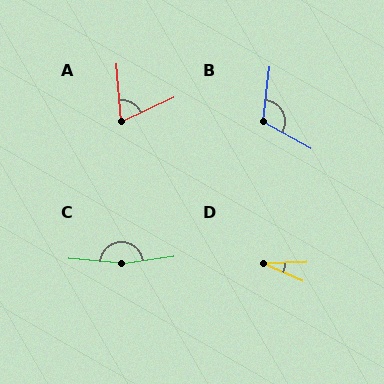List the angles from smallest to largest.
D (26°), A (70°), B (113°), C (168°).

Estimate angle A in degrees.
Approximately 70 degrees.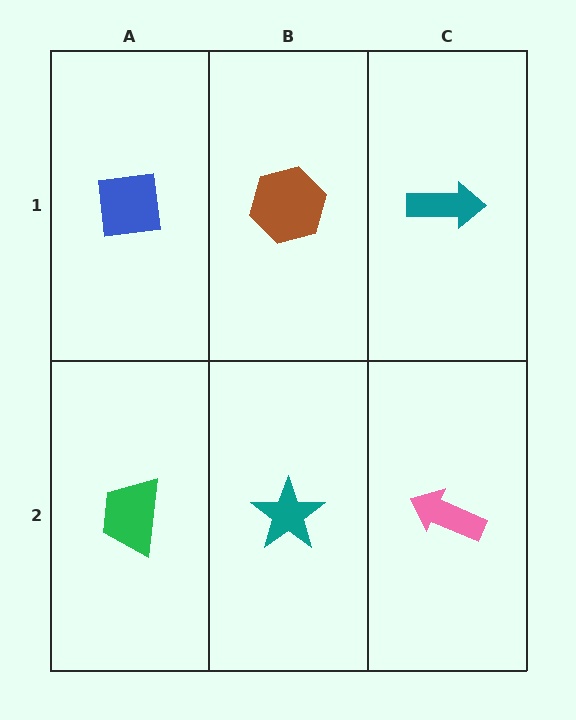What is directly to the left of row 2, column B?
A green trapezoid.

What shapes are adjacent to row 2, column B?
A brown hexagon (row 1, column B), a green trapezoid (row 2, column A), a pink arrow (row 2, column C).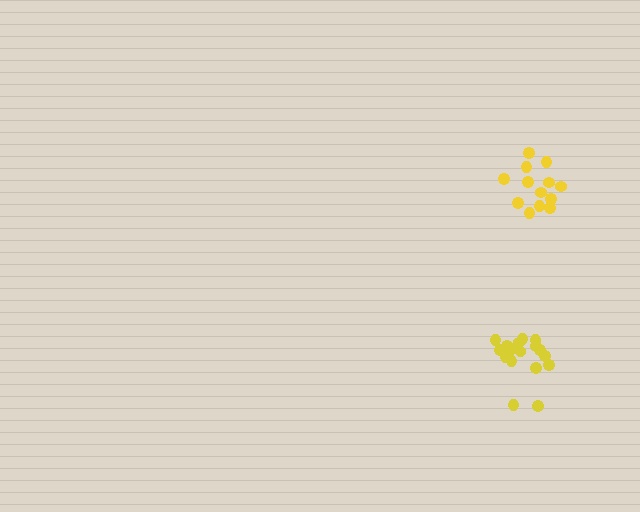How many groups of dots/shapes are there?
There are 2 groups.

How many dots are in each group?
Group 1: 17 dots, Group 2: 13 dots (30 total).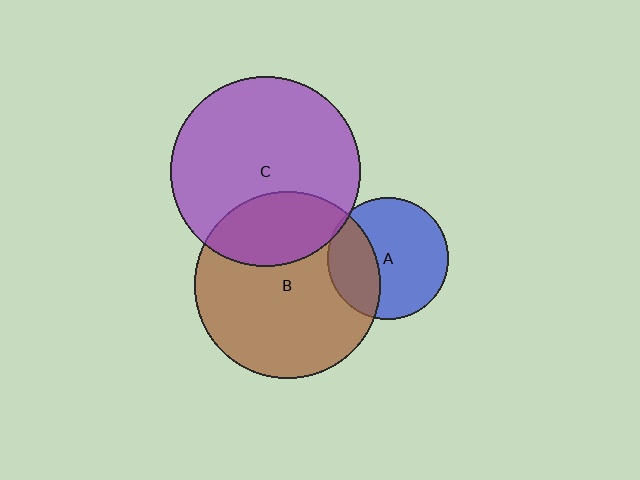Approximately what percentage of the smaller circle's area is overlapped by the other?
Approximately 30%.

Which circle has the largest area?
Circle C (purple).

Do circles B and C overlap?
Yes.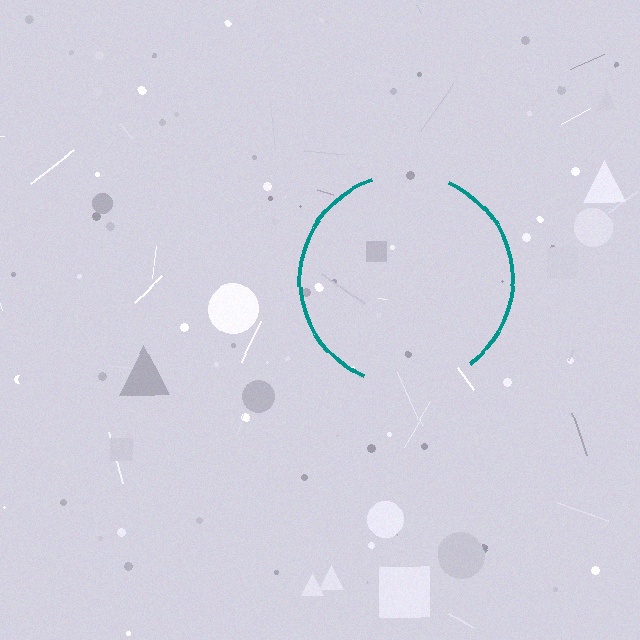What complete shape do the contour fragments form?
The contour fragments form a circle.